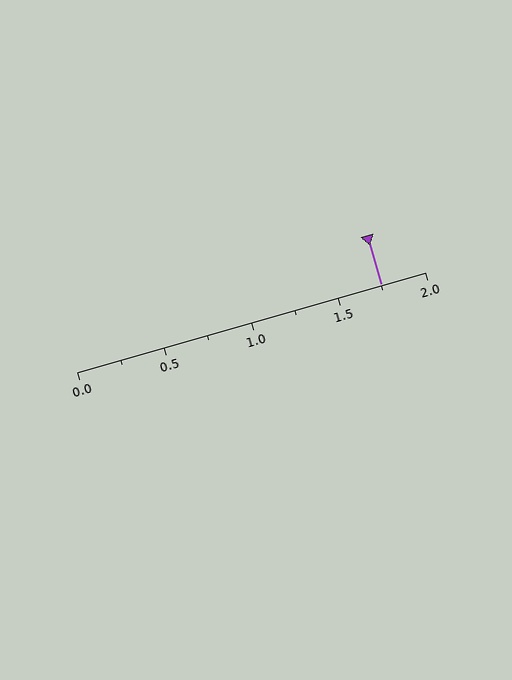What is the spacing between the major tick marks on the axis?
The major ticks are spaced 0.5 apart.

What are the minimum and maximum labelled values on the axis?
The axis runs from 0.0 to 2.0.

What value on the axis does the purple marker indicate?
The marker indicates approximately 1.75.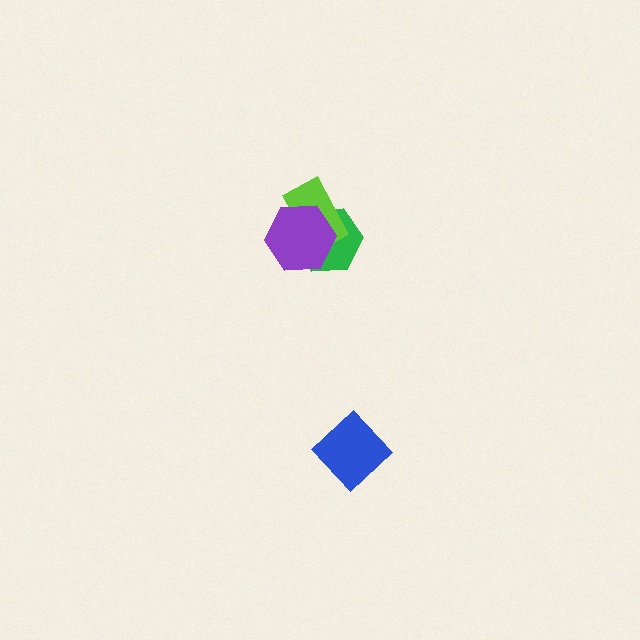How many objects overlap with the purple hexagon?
2 objects overlap with the purple hexagon.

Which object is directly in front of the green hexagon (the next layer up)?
The lime rectangle is directly in front of the green hexagon.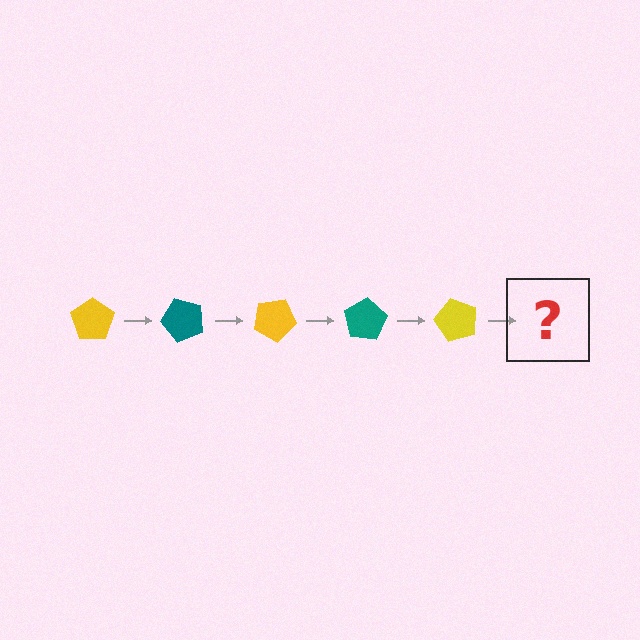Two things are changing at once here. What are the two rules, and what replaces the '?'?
The two rules are that it rotates 50 degrees each step and the color cycles through yellow and teal. The '?' should be a teal pentagon, rotated 250 degrees from the start.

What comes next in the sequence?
The next element should be a teal pentagon, rotated 250 degrees from the start.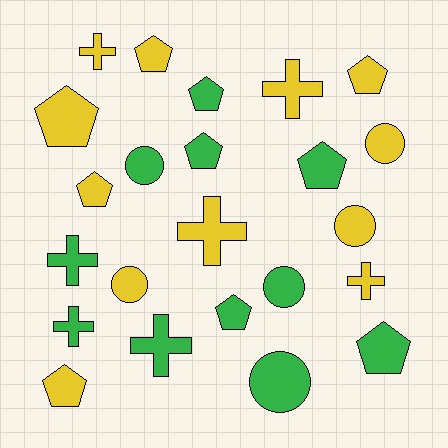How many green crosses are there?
There are 3 green crosses.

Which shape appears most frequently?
Pentagon, with 10 objects.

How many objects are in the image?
There are 23 objects.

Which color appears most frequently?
Yellow, with 12 objects.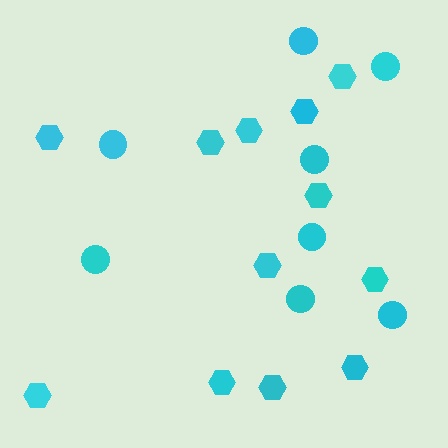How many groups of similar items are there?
There are 2 groups: one group of circles (8) and one group of hexagons (12).